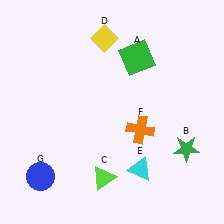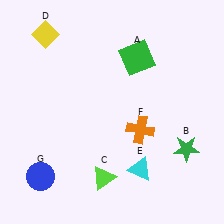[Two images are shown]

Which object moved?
The yellow diamond (D) moved left.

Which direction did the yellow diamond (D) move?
The yellow diamond (D) moved left.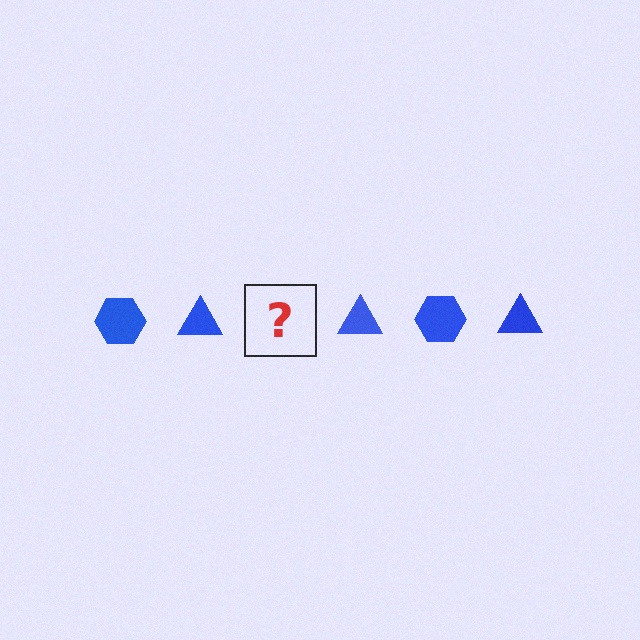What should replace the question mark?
The question mark should be replaced with a blue hexagon.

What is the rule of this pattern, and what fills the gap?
The rule is that the pattern cycles through hexagon, triangle shapes in blue. The gap should be filled with a blue hexagon.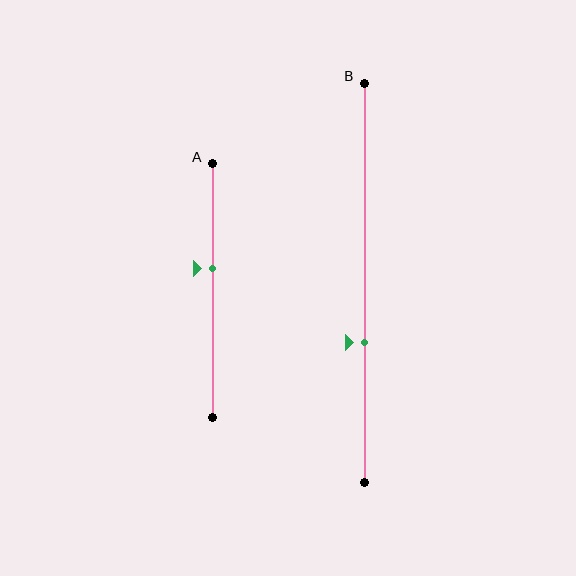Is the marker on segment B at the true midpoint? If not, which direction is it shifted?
No, the marker on segment B is shifted downward by about 15% of the segment length.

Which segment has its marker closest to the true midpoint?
Segment A has its marker closest to the true midpoint.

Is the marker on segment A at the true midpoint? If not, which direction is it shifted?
No, the marker on segment A is shifted upward by about 9% of the segment length.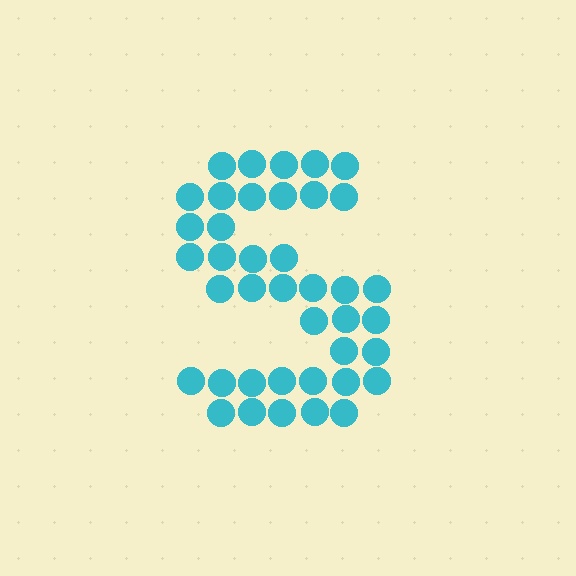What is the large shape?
The large shape is the letter S.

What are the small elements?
The small elements are circles.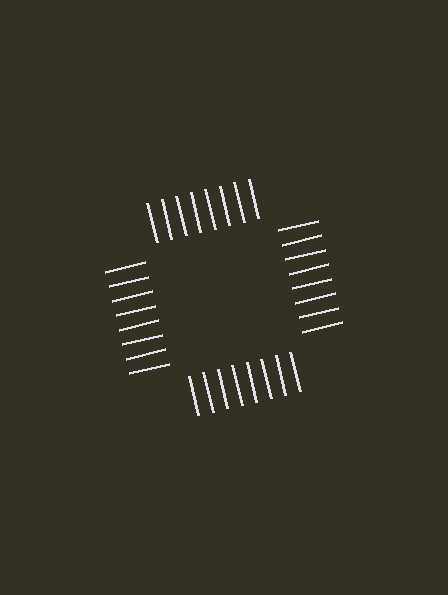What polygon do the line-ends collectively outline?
An illusory square — the line segments terminate on its edges but no continuous stroke is drawn.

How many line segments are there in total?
32 — 8 along each of the 4 edges.